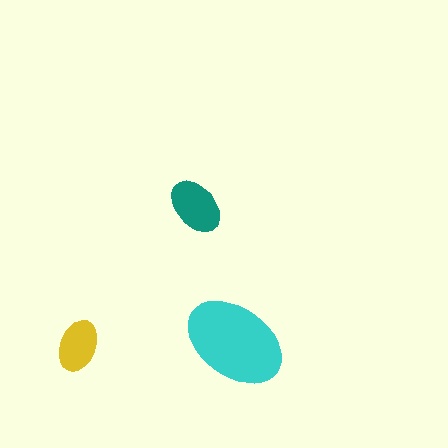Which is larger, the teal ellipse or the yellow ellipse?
The teal one.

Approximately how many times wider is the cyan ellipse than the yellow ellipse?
About 2 times wider.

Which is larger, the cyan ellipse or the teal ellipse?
The cyan one.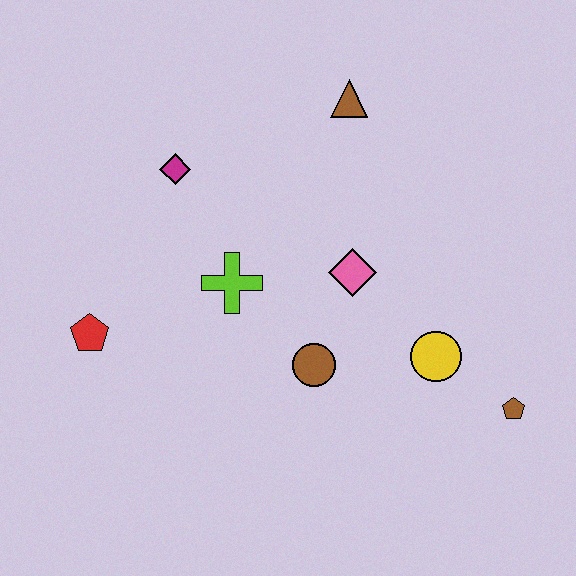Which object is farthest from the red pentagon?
The brown pentagon is farthest from the red pentagon.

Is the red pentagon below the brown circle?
No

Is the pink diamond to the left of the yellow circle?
Yes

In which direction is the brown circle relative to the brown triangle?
The brown circle is below the brown triangle.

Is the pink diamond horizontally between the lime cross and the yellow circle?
Yes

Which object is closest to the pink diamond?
The brown circle is closest to the pink diamond.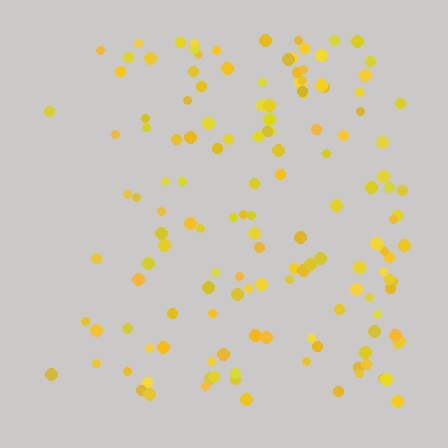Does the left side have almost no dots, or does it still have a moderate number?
Still a moderate number, just noticeably fewer than the right.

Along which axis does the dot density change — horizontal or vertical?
Horizontal.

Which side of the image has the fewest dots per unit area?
The left.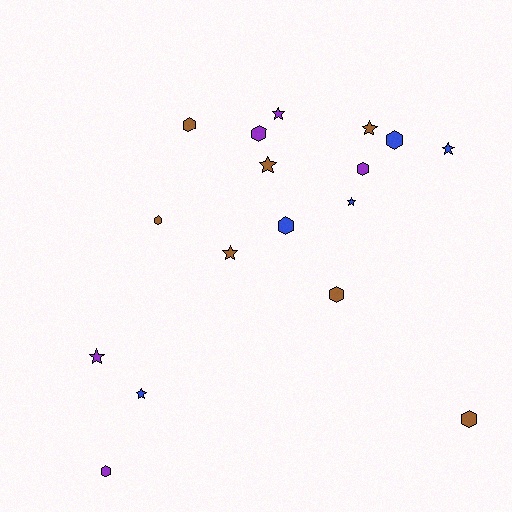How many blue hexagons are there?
There are 2 blue hexagons.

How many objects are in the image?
There are 17 objects.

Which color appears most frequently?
Brown, with 7 objects.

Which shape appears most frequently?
Hexagon, with 9 objects.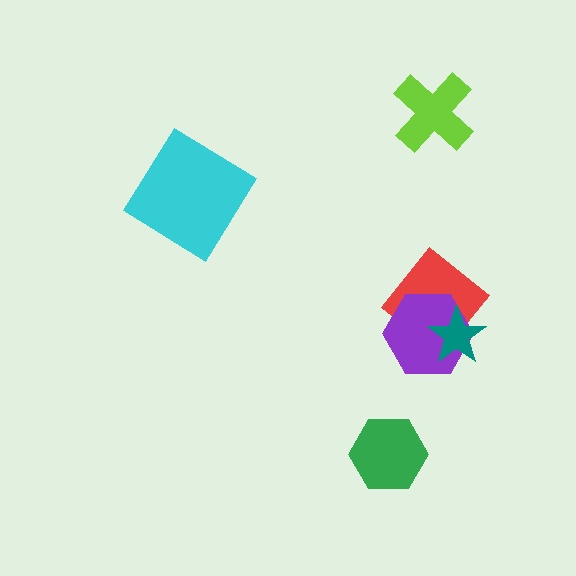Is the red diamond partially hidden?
Yes, it is partially covered by another shape.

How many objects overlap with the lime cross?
0 objects overlap with the lime cross.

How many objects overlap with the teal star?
2 objects overlap with the teal star.